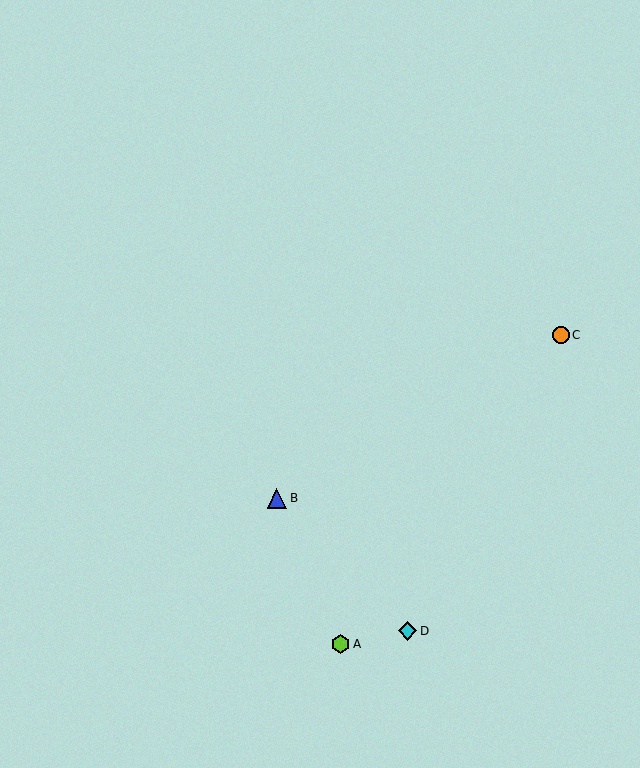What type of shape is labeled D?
Shape D is a cyan diamond.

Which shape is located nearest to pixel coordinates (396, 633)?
The cyan diamond (labeled D) at (407, 631) is nearest to that location.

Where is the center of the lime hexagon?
The center of the lime hexagon is at (340, 644).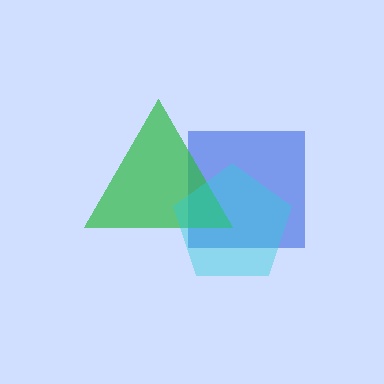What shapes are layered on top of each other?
The layered shapes are: a blue square, a green triangle, a cyan pentagon.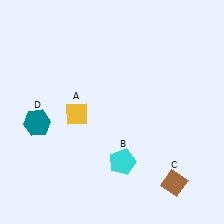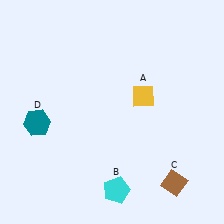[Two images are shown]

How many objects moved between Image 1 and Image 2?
2 objects moved between the two images.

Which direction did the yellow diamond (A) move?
The yellow diamond (A) moved right.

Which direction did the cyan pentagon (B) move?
The cyan pentagon (B) moved down.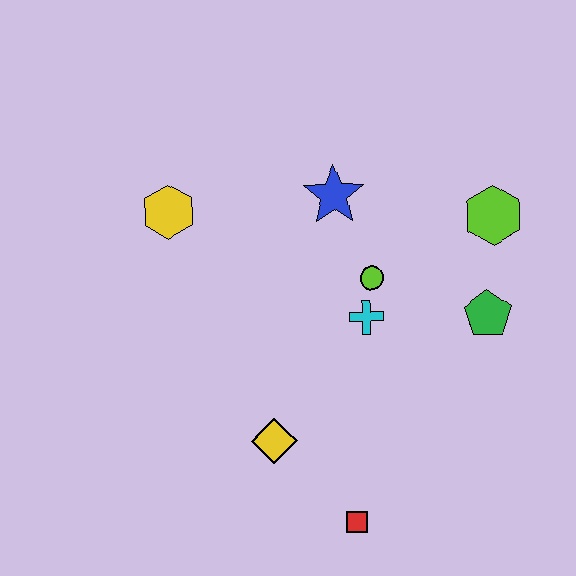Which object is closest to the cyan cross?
The lime circle is closest to the cyan cross.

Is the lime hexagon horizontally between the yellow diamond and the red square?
No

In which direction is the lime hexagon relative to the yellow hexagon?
The lime hexagon is to the right of the yellow hexagon.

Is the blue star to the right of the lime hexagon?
No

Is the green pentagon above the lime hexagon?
No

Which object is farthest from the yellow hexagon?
The red square is farthest from the yellow hexagon.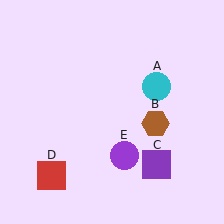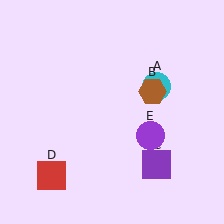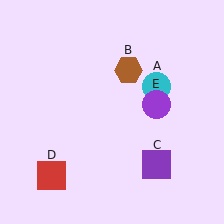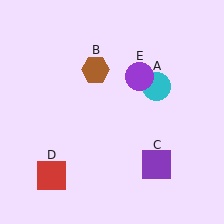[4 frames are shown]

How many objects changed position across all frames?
2 objects changed position: brown hexagon (object B), purple circle (object E).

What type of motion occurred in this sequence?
The brown hexagon (object B), purple circle (object E) rotated counterclockwise around the center of the scene.